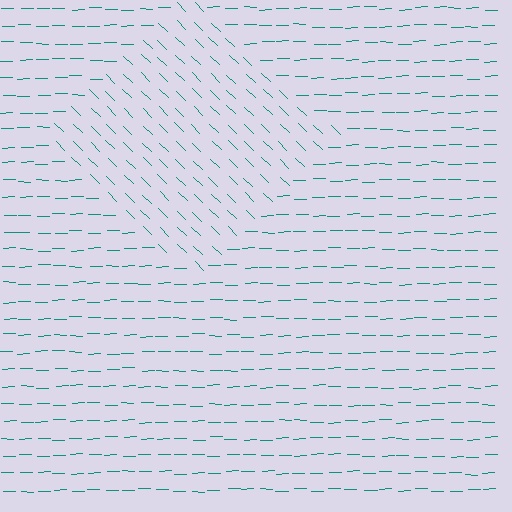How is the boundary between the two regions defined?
The boundary is defined purely by a change in line orientation (approximately 45 degrees difference). All lines are the same color and thickness.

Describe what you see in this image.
The image is filled with small teal line segments. A diamond region in the image has lines oriented differently from the surrounding lines, creating a visible texture boundary.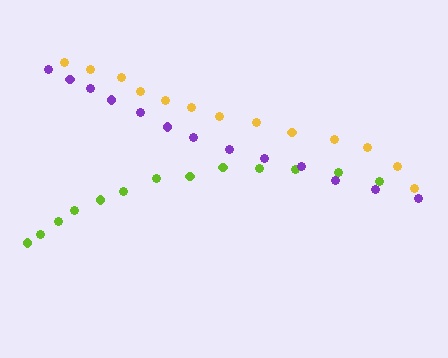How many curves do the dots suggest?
There are 3 distinct paths.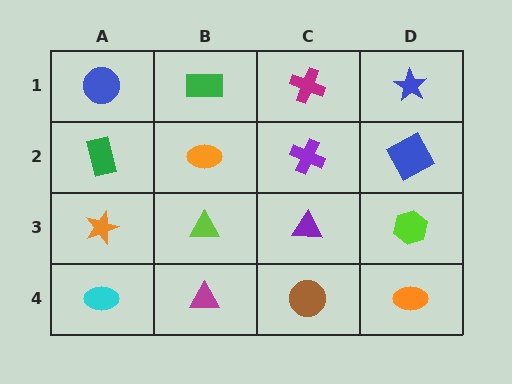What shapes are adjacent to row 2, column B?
A green rectangle (row 1, column B), a lime triangle (row 3, column B), a green rectangle (row 2, column A), a purple cross (row 2, column C).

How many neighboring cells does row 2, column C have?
4.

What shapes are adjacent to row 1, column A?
A green rectangle (row 2, column A), a green rectangle (row 1, column B).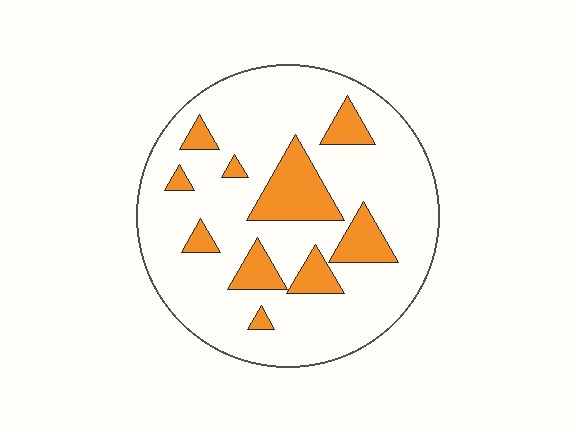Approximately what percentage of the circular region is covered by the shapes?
Approximately 20%.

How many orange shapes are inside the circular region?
10.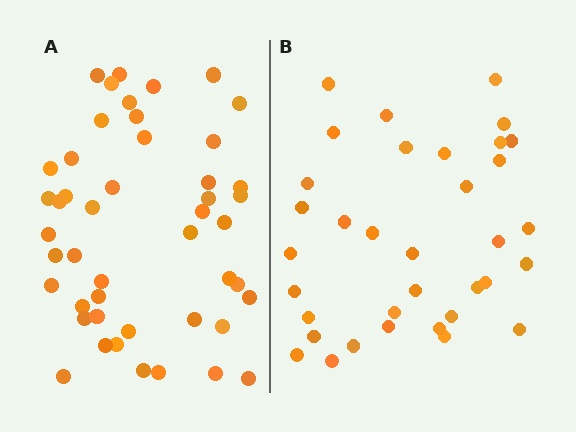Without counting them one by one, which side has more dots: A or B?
Region A (the left region) has more dots.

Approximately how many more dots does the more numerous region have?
Region A has roughly 12 or so more dots than region B.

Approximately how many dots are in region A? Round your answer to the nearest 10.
About 50 dots. (The exact count is 47, which rounds to 50.)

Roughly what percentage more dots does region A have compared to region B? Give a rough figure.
About 35% more.